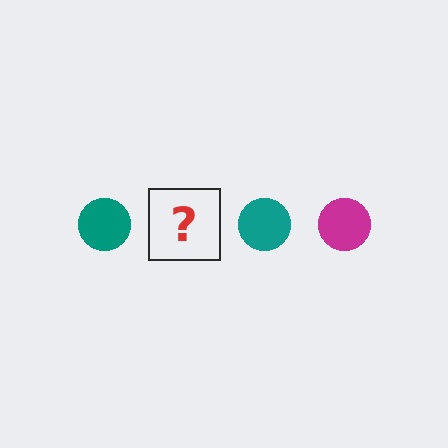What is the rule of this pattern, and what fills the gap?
The rule is that the pattern cycles through teal, magenta circles. The gap should be filled with a magenta circle.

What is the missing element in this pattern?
The missing element is a magenta circle.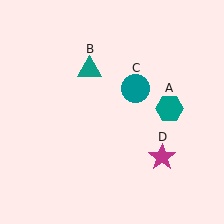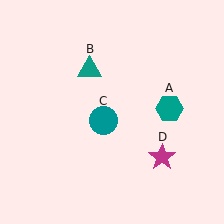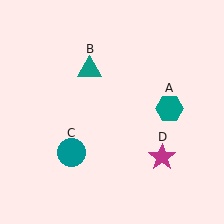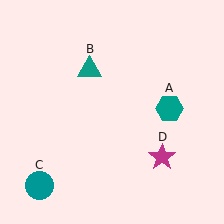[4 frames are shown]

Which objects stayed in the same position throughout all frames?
Teal hexagon (object A) and teal triangle (object B) and magenta star (object D) remained stationary.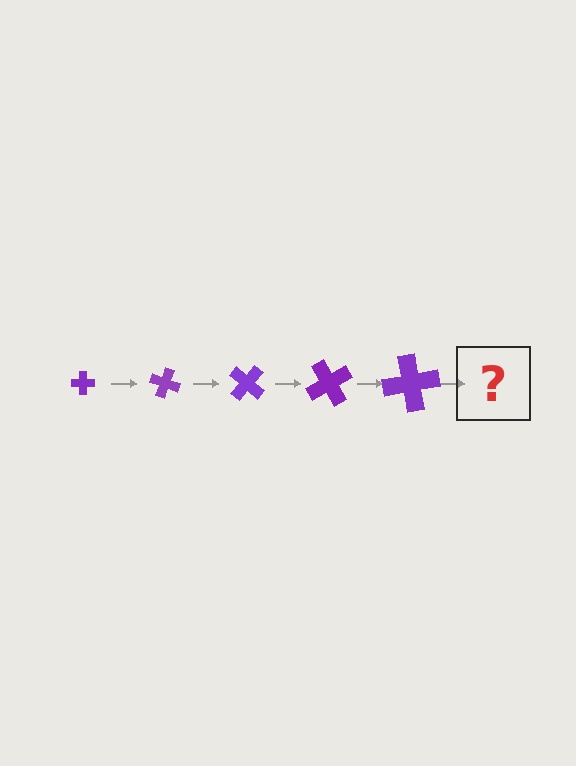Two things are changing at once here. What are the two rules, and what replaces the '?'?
The two rules are that the cross grows larger each step and it rotates 20 degrees each step. The '?' should be a cross, larger than the previous one and rotated 100 degrees from the start.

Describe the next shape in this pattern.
It should be a cross, larger than the previous one and rotated 100 degrees from the start.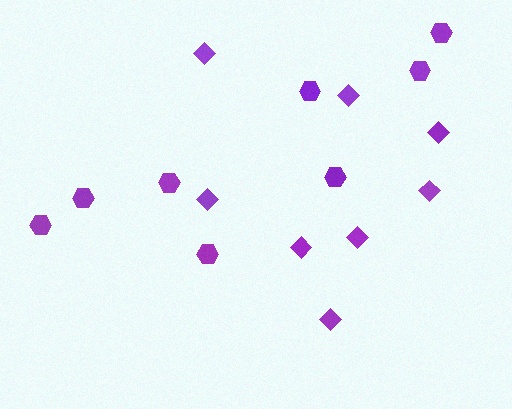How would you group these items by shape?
There are 2 groups: one group of hexagons (8) and one group of diamonds (8).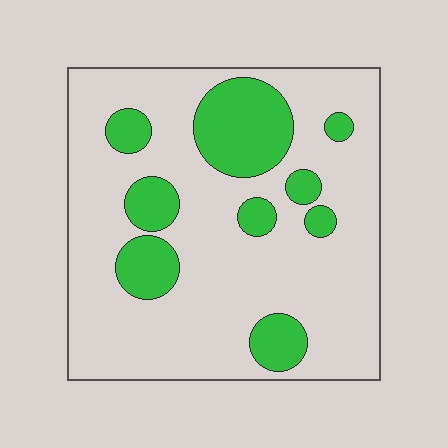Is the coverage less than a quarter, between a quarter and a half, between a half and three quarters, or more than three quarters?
Less than a quarter.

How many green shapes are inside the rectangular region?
9.